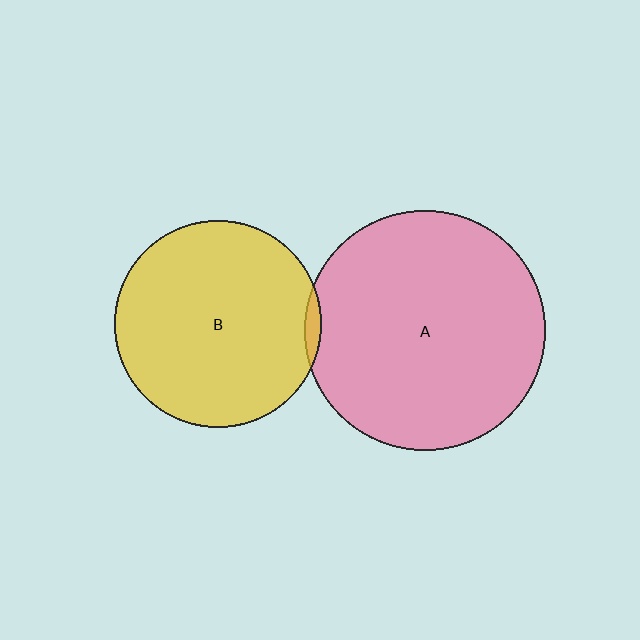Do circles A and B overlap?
Yes.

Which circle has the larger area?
Circle A (pink).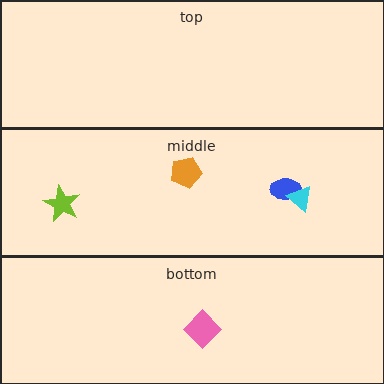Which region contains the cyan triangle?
The middle region.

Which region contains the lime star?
The middle region.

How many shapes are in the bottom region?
1.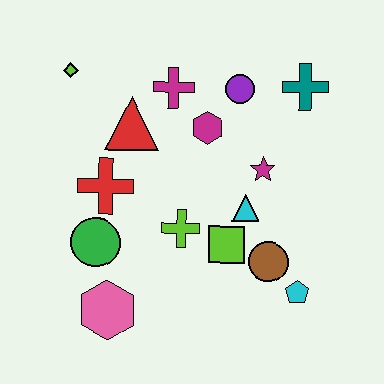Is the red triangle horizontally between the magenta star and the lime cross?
No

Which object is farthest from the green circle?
The teal cross is farthest from the green circle.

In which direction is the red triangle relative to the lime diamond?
The red triangle is to the right of the lime diamond.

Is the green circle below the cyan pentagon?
No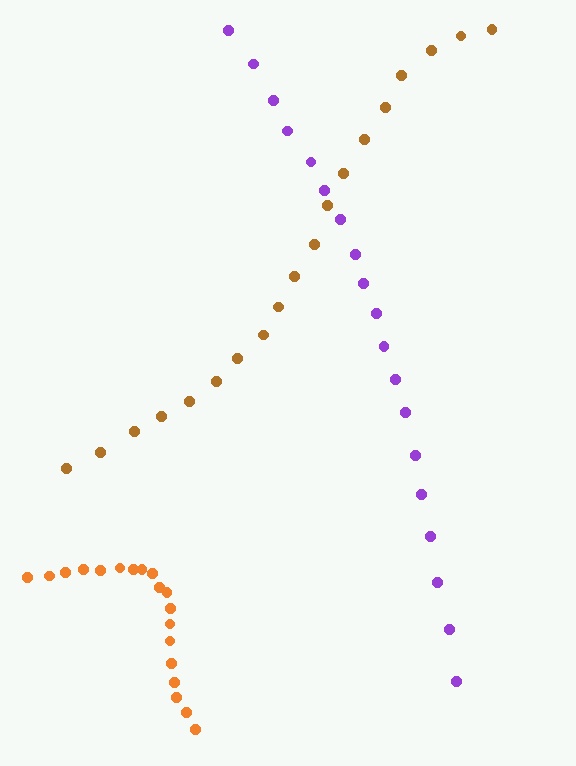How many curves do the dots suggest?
There are 3 distinct paths.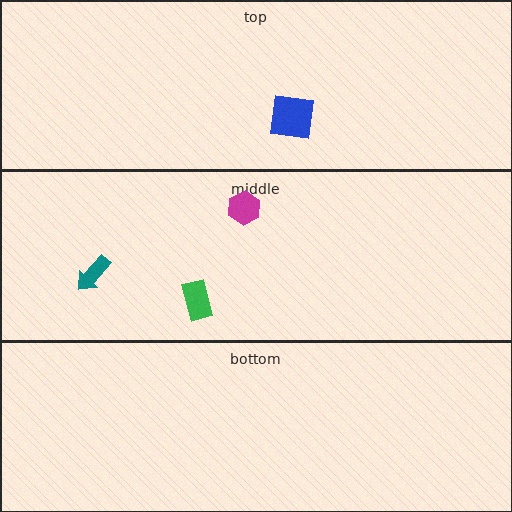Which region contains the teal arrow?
The middle region.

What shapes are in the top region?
The blue square.